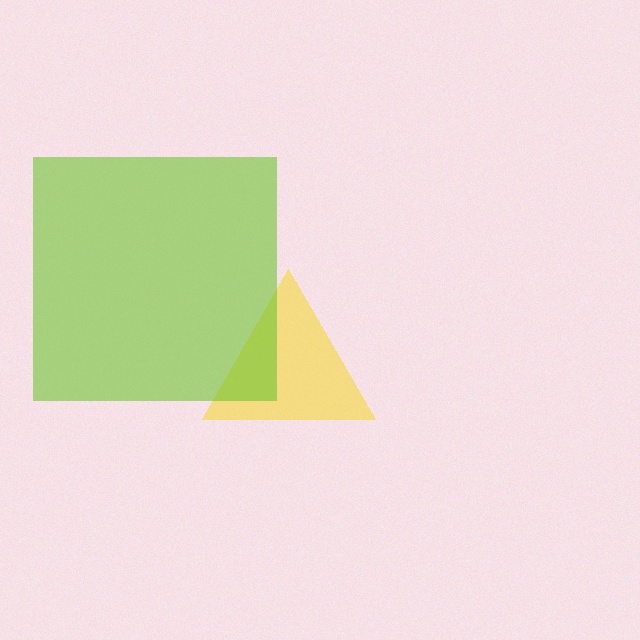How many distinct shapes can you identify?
There are 2 distinct shapes: a yellow triangle, a lime square.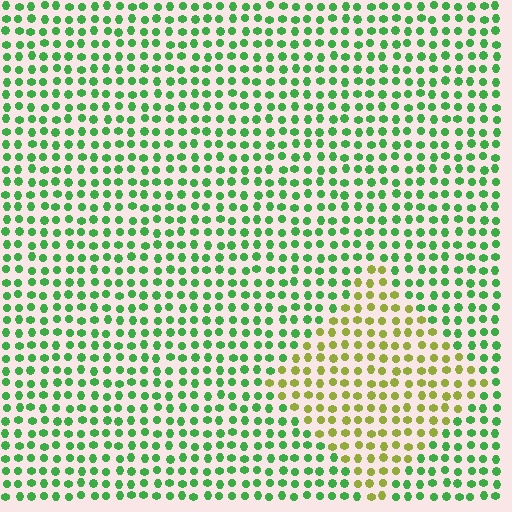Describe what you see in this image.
The image is filled with small green elements in a uniform arrangement. A diamond-shaped region is visible where the elements are tinted to a slightly different hue, forming a subtle color boundary.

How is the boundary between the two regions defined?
The boundary is defined purely by a slight shift in hue (about 52 degrees). Spacing, size, and orientation are identical on both sides.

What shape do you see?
I see a diamond.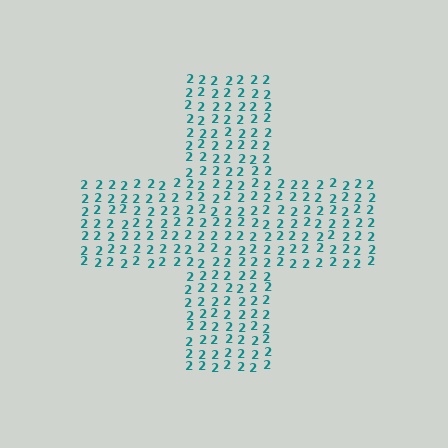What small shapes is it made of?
It is made of small digit 2's.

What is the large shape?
The large shape is a cross.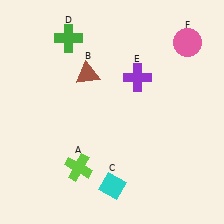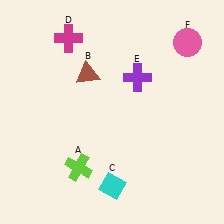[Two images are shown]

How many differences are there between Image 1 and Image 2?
There is 1 difference between the two images.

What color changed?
The cross (D) changed from green in Image 1 to magenta in Image 2.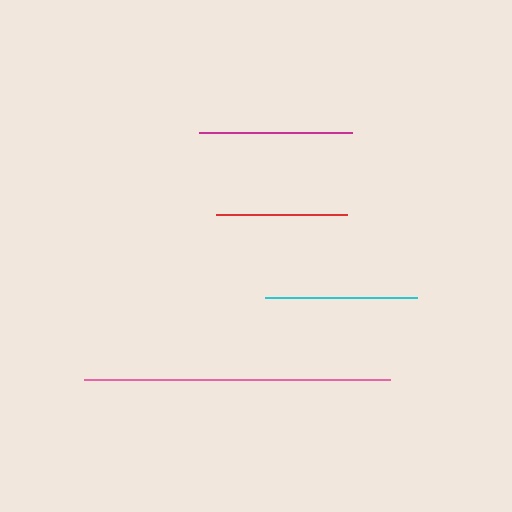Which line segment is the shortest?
The red line is the shortest at approximately 131 pixels.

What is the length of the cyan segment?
The cyan segment is approximately 152 pixels long.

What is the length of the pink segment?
The pink segment is approximately 306 pixels long.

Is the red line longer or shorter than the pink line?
The pink line is longer than the red line.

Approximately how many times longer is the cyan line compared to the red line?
The cyan line is approximately 1.2 times the length of the red line.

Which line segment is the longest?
The pink line is the longest at approximately 306 pixels.